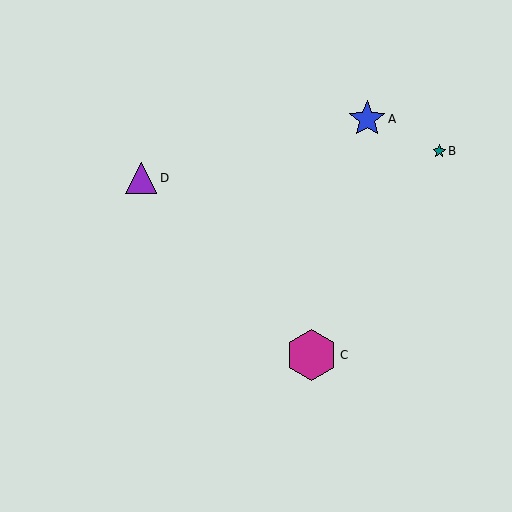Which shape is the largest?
The magenta hexagon (labeled C) is the largest.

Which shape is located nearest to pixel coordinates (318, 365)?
The magenta hexagon (labeled C) at (311, 355) is nearest to that location.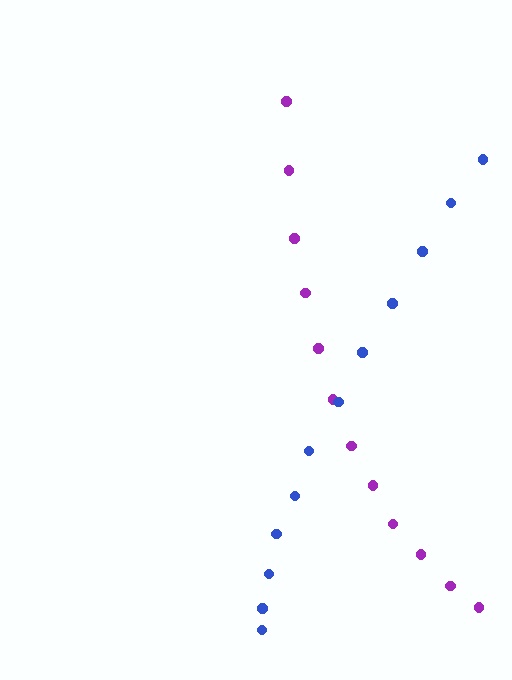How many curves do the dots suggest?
There are 2 distinct paths.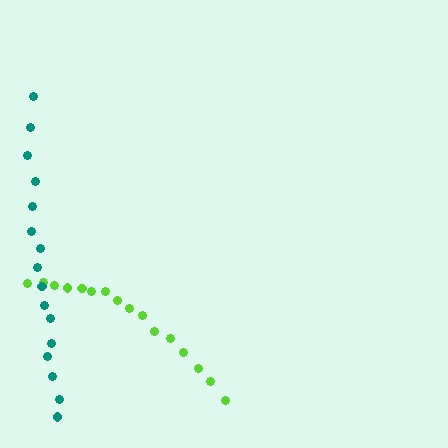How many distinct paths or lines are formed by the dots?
There are 2 distinct paths.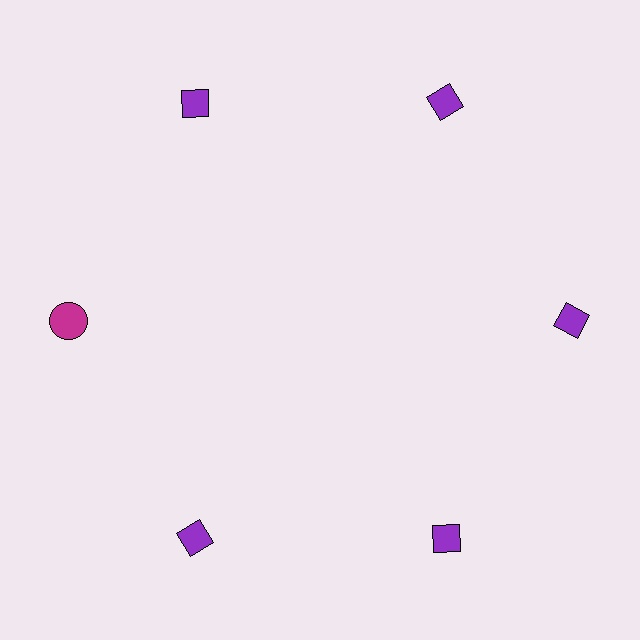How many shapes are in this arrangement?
There are 6 shapes arranged in a ring pattern.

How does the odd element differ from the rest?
It differs in both color (magenta instead of purple) and shape (circle instead of diamond).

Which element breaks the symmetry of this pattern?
The magenta circle at roughly the 9 o'clock position breaks the symmetry. All other shapes are purple diamonds.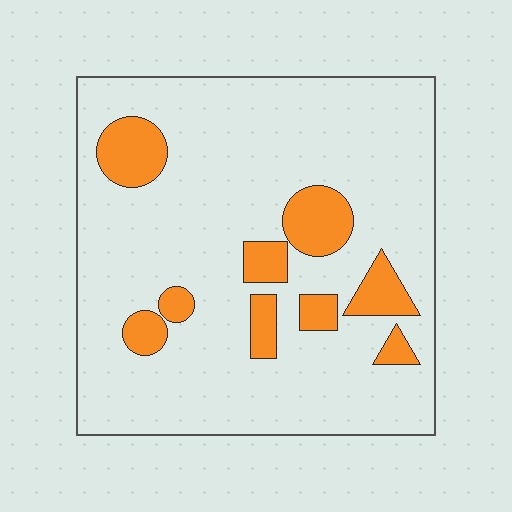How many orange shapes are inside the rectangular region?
9.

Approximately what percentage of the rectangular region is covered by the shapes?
Approximately 15%.